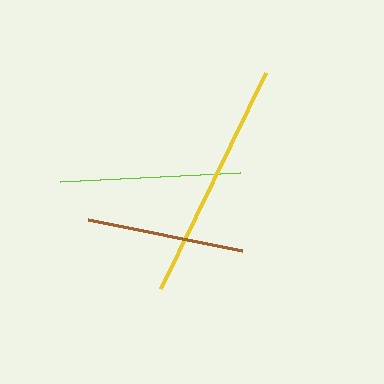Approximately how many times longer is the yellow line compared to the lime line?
The yellow line is approximately 1.3 times the length of the lime line.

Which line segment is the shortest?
The brown line is the shortest at approximately 157 pixels.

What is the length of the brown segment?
The brown segment is approximately 157 pixels long.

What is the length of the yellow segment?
The yellow segment is approximately 240 pixels long.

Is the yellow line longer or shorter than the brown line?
The yellow line is longer than the brown line.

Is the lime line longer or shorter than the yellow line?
The yellow line is longer than the lime line.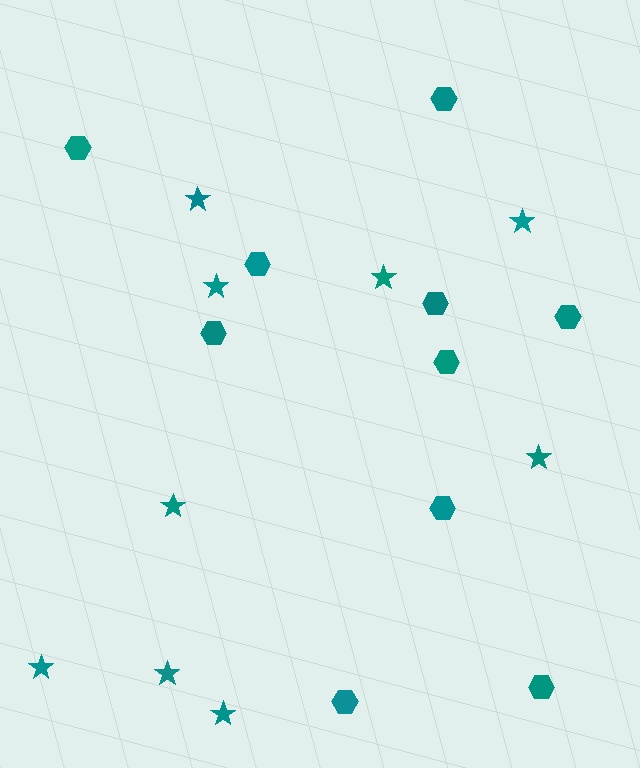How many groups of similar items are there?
There are 2 groups: one group of stars (9) and one group of hexagons (10).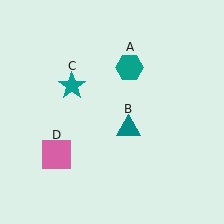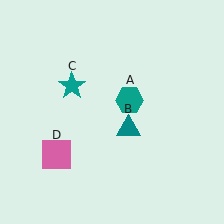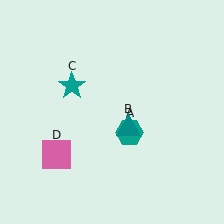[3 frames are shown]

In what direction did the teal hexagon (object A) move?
The teal hexagon (object A) moved down.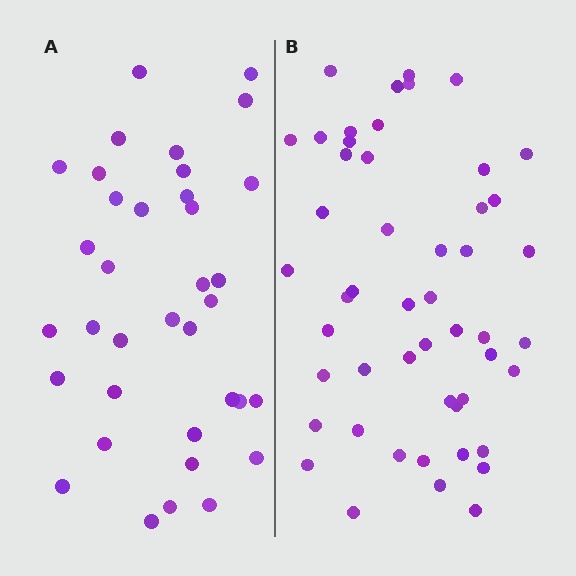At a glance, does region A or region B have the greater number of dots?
Region B (the right region) has more dots.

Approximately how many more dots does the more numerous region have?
Region B has approximately 15 more dots than region A.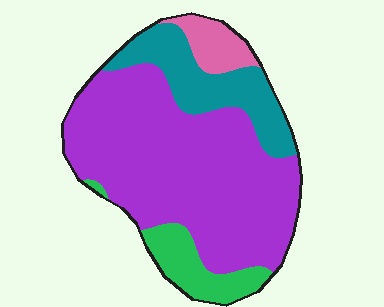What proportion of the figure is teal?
Teal takes up about one sixth (1/6) of the figure.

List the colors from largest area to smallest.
From largest to smallest: purple, teal, green, pink.